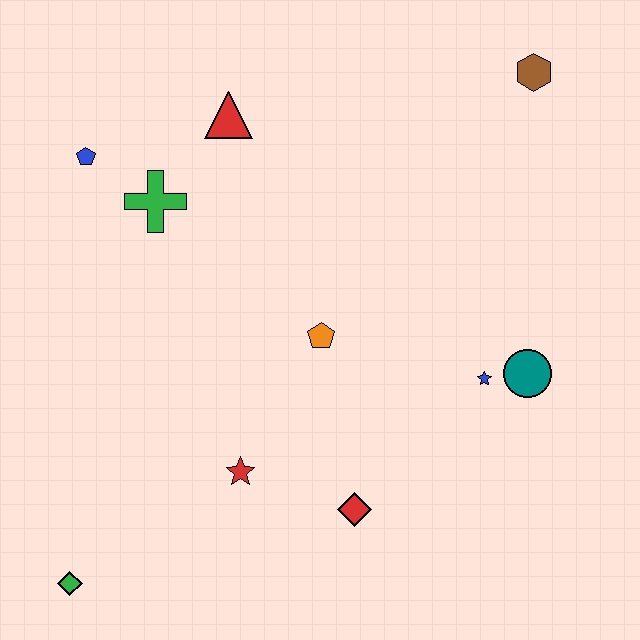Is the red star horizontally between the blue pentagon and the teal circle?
Yes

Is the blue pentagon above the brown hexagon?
No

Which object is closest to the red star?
The red diamond is closest to the red star.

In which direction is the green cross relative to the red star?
The green cross is above the red star.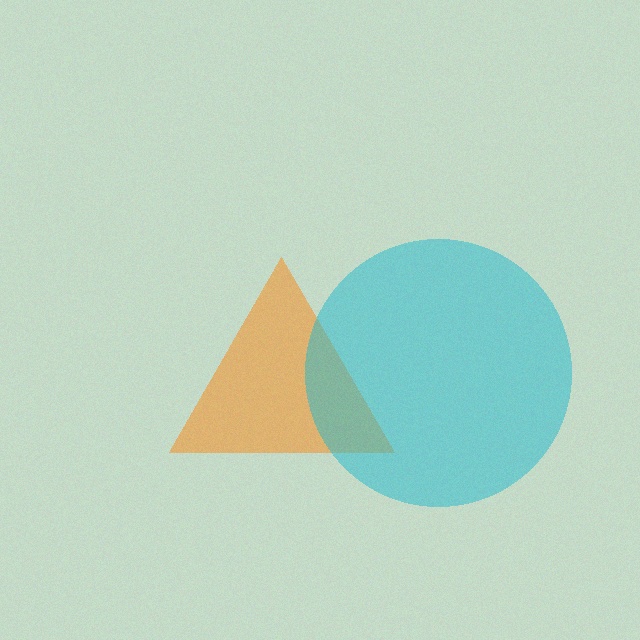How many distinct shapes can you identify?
There are 2 distinct shapes: an orange triangle, a cyan circle.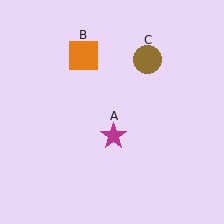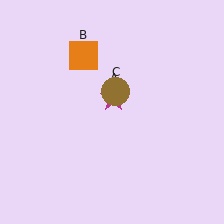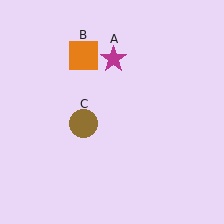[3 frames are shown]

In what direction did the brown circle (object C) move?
The brown circle (object C) moved down and to the left.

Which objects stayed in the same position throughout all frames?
Orange square (object B) remained stationary.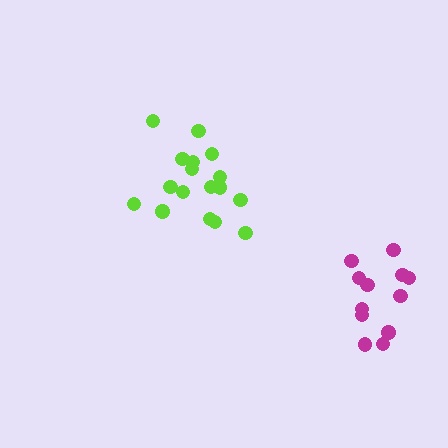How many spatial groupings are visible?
There are 2 spatial groupings.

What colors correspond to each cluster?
The clusters are colored: magenta, lime.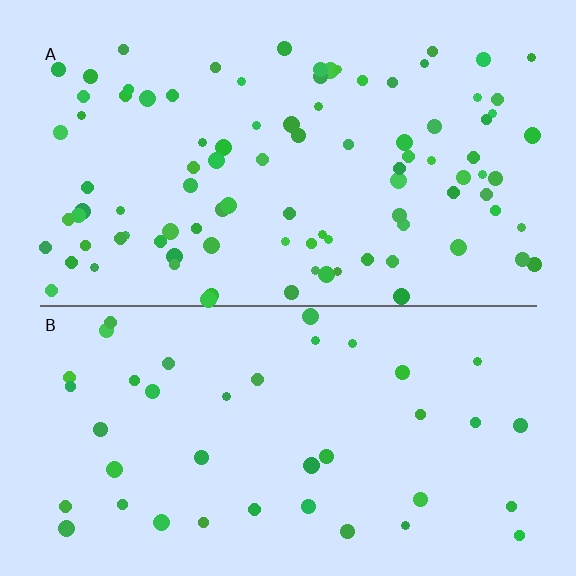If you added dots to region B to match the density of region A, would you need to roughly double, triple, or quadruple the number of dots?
Approximately double.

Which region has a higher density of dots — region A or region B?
A (the top).